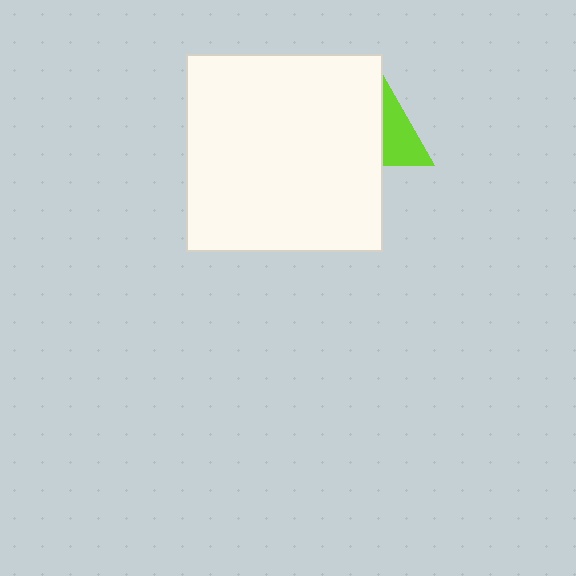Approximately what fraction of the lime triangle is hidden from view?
Roughly 52% of the lime triangle is hidden behind the white square.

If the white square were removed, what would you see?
You would see the complete lime triangle.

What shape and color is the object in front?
The object in front is a white square.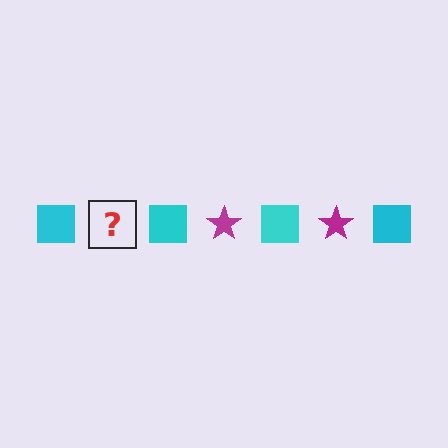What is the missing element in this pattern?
The missing element is a magenta star.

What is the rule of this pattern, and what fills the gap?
The rule is that the pattern alternates between cyan square and magenta star. The gap should be filled with a magenta star.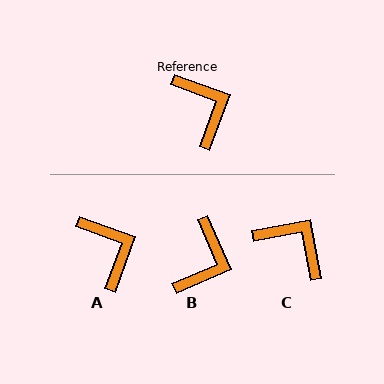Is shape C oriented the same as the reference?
No, it is off by about 31 degrees.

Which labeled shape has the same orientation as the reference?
A.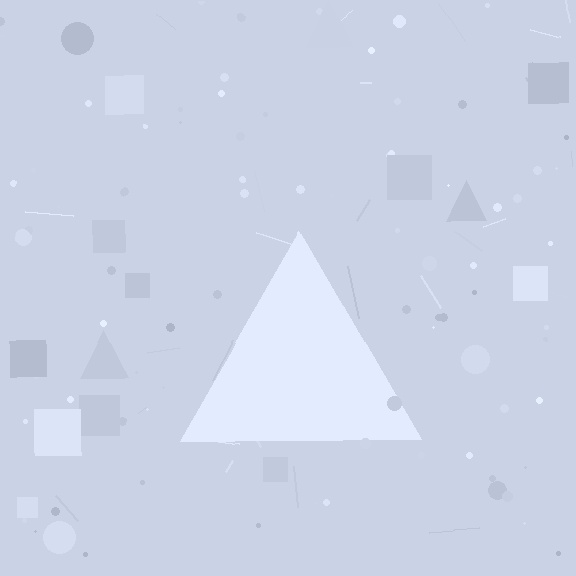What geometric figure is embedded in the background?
A triangle is embedded in the background.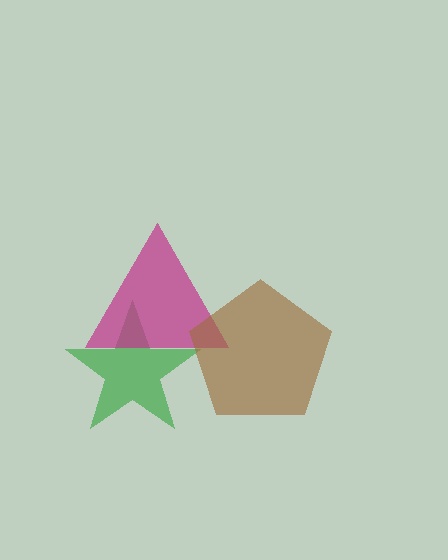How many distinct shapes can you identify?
There are 3 distinct shapes: a green star, a magenta triangle, a brown pentagon.